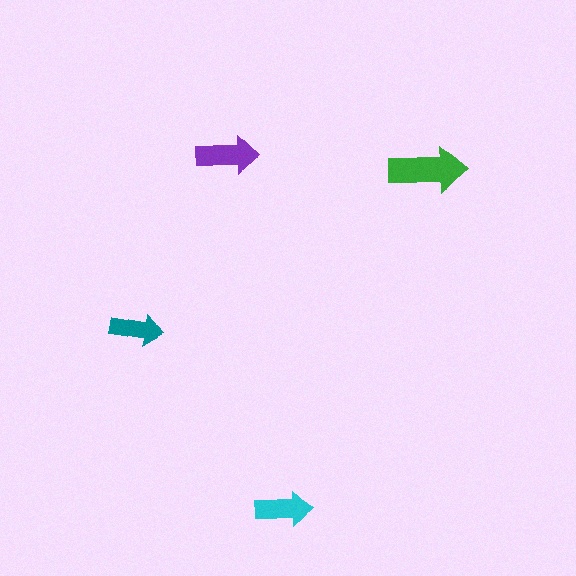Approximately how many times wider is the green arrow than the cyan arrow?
About 1.5 times wider.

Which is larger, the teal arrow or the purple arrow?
The purple one.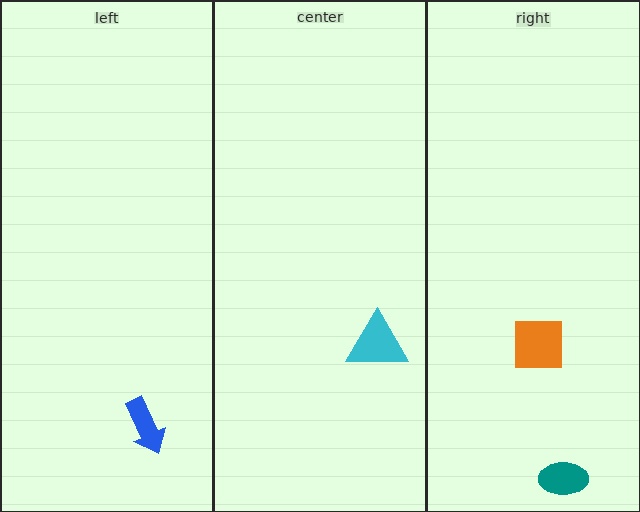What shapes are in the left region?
The blue arrow.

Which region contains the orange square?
The right region.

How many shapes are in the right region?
2.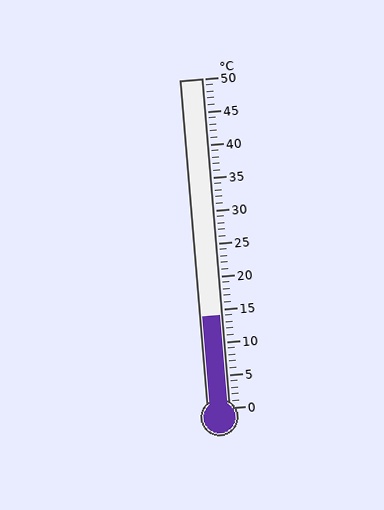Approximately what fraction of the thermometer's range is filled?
The thermometer is filled to approximately 30% of its range.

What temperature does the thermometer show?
The thermometer shows approximately 14°C.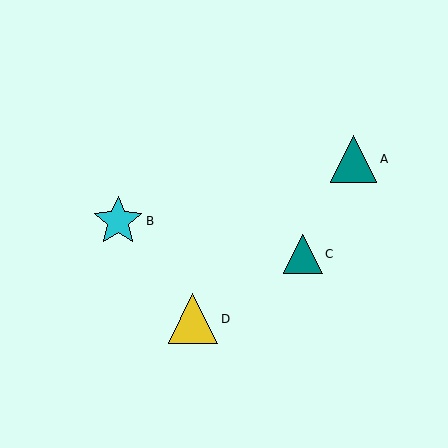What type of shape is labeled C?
Shape C is a teal triangle.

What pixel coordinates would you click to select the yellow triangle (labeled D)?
Click at (193, 319) to select the yellow triangle D.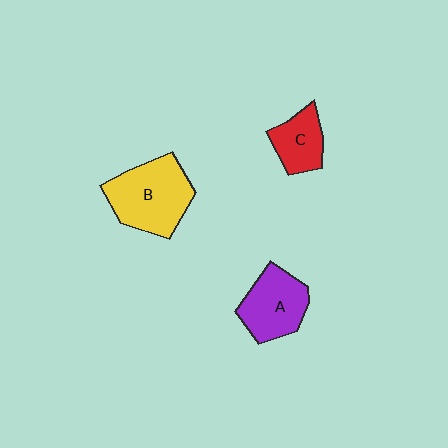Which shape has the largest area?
Shape B (yellow).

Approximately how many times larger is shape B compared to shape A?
Approximately 1.3 times.